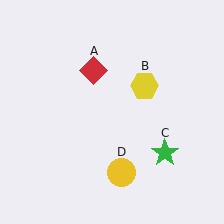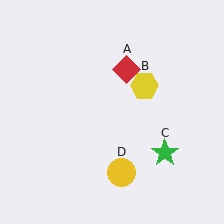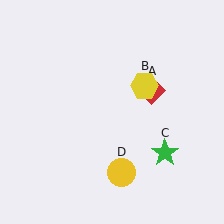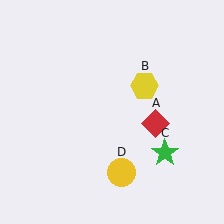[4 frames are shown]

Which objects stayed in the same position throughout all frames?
Yellow hexagon (object B) and green star (object C) and yellow circle (object D) remained stationary.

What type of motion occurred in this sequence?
The red diamond (object A) rotated clockwise around the center of the scene.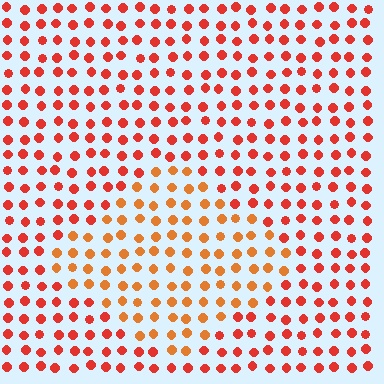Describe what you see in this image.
The image is filled with small red elements in a uniform arrangement. A diamond-shaped region is visible where the elements are tinted to a slightly different hue, forming a subtle color boundary.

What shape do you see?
I see a diamond.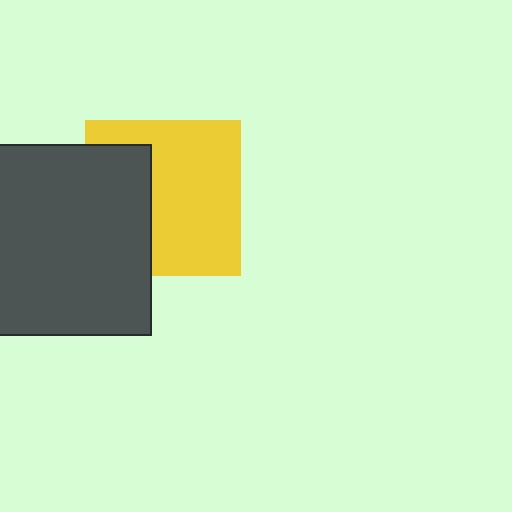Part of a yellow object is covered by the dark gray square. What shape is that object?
It is a square.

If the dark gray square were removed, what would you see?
You would see the complete yellow square.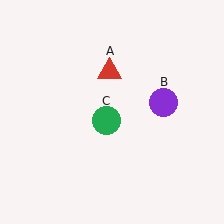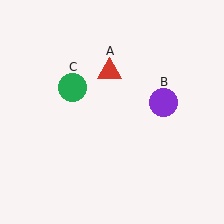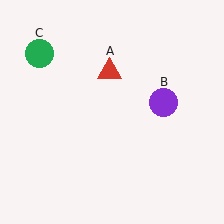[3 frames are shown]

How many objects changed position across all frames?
1 object changed position: green circle (object C).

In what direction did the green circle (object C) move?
The green circle (object C) moved up and to the left.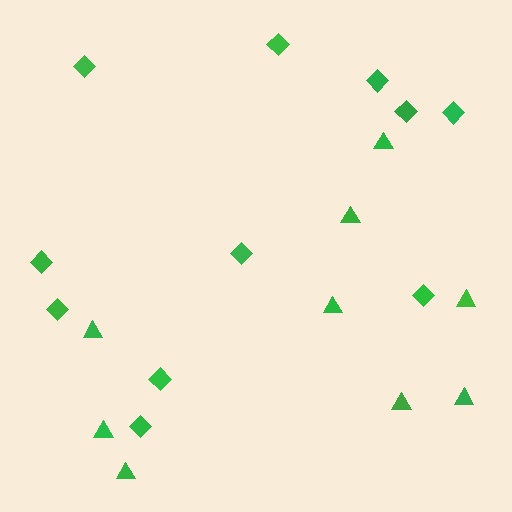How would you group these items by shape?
There are 2 groups: one group of triangles (9) and one group of diamonds (11).